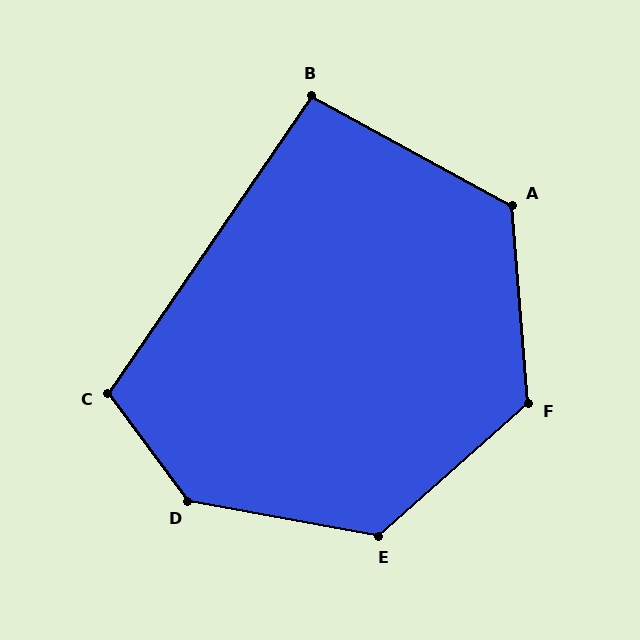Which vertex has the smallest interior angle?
B, at approximately 96 degrees.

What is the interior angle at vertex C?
Approximately 109 degrees (obtuse).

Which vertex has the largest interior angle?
D, at approximately 137 degrees.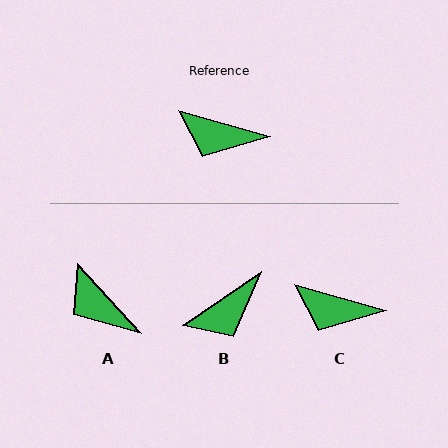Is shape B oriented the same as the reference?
No, it is off by about 50 degrees.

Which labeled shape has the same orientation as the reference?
C.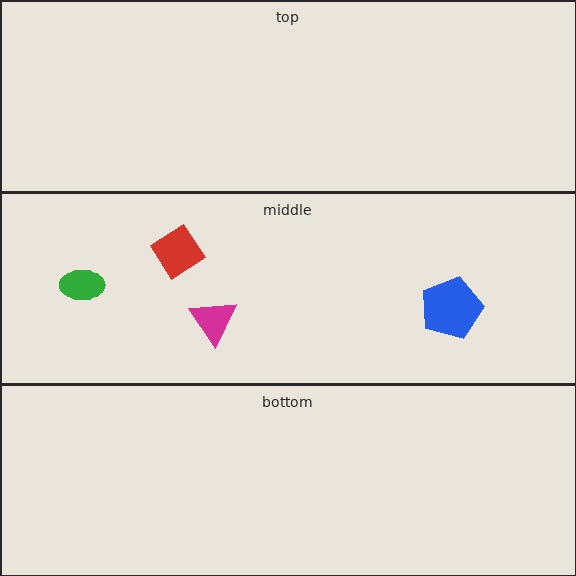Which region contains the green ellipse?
The middle region.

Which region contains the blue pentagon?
The middle region.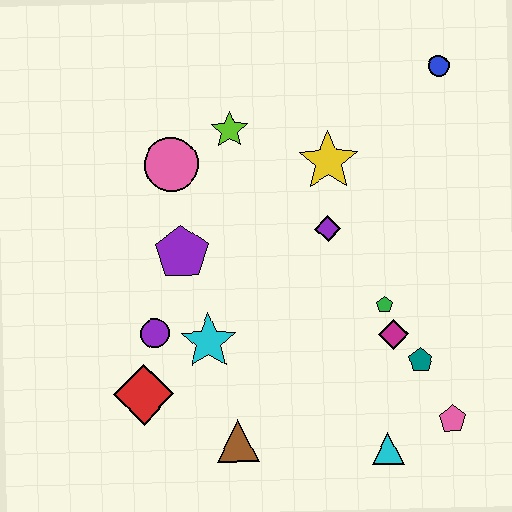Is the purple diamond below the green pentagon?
No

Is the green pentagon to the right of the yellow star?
Yes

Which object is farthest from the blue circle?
The red diamond is farthest from the blue circle.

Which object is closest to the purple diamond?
The yellow star is closest to the purple diamond.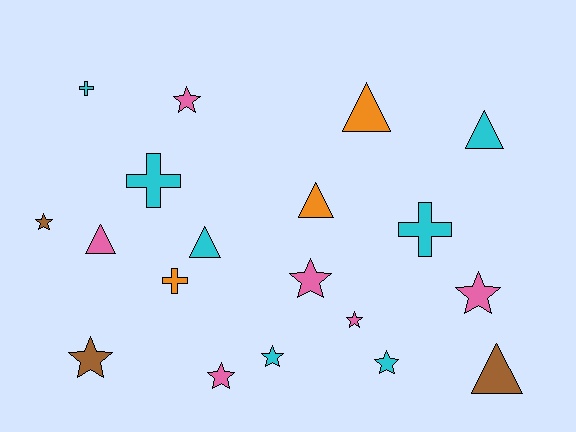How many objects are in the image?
There are 19 objects.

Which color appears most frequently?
Cyan, with 7 objects.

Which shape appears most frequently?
Star, with 9 objects.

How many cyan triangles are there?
There are 2 cyan triangles.